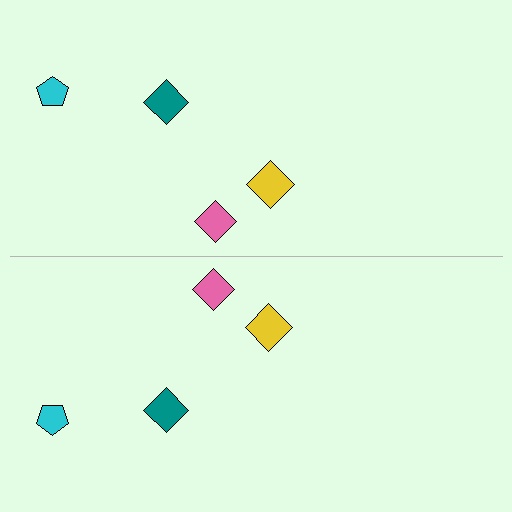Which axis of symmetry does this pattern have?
The pattern has a horizontal axis of symmetry running through the center of the image.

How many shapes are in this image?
There are 8 shapes in this image.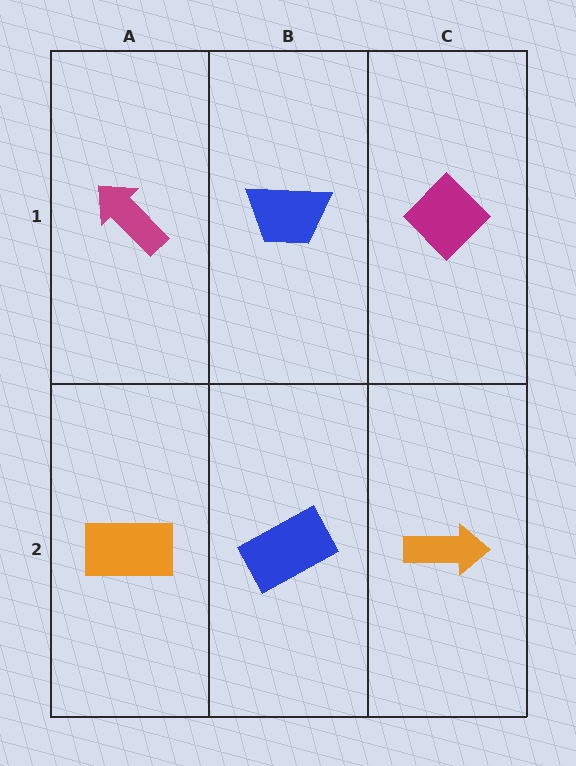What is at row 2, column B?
A blue rectangle.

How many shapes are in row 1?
3 shapes.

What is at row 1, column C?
A magenta diamond.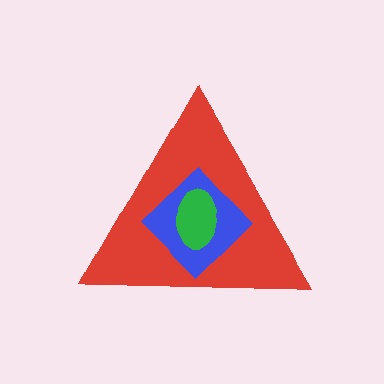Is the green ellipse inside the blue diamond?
Yes.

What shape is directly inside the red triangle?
The blue diamond.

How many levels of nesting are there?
3.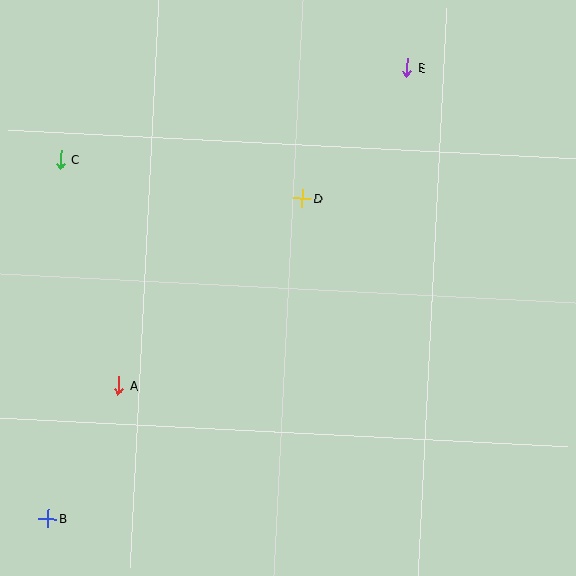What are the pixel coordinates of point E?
Point E is at (407, 67).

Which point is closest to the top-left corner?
Point C is closest to the top-left corner.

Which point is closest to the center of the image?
Point D at (302, 198) is closest to the center.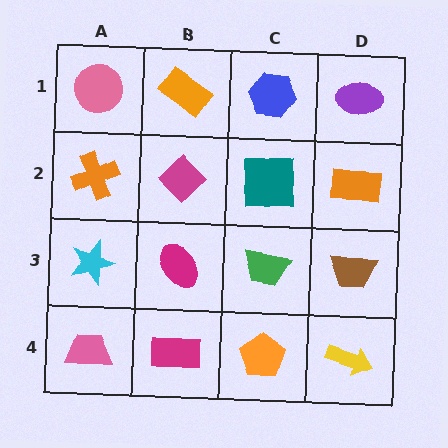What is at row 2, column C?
A teal square.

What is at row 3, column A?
A cyan star.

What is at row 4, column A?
A pink trapezoid.